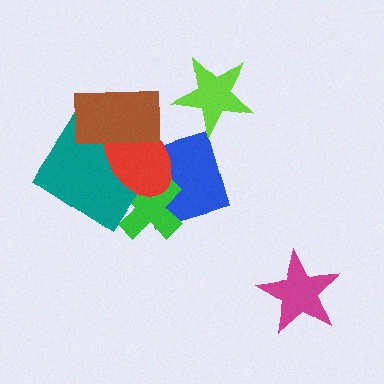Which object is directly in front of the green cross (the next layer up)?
The teal diamond is directly in front of the green cross.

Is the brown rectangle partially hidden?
No, no other shape covers it.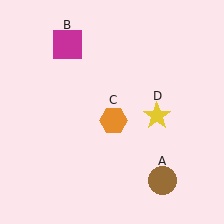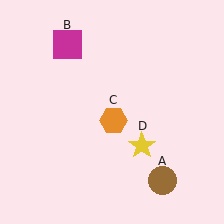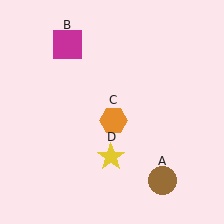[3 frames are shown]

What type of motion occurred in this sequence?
The yellow star (object D) rotated clockwise around the center of the scene.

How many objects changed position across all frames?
1 object changed position: yellow star (object D).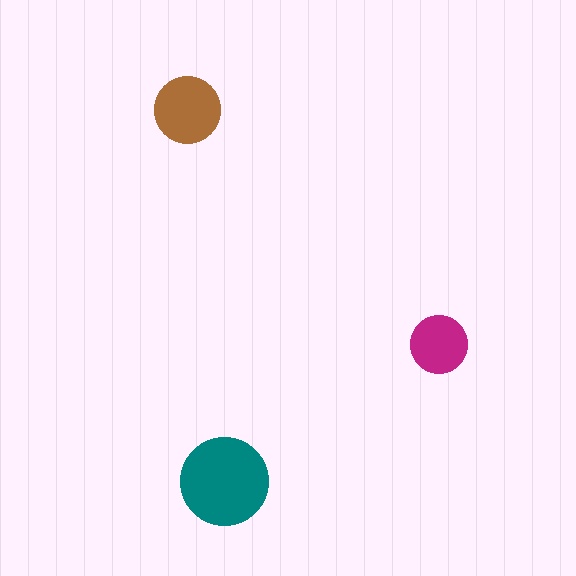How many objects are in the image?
There are 3 objects in the image.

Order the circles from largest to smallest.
the teal one, the brown one, the magenta one.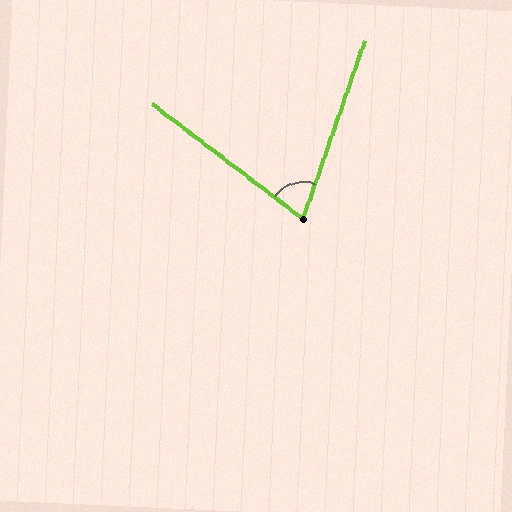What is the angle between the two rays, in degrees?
Approximately 72 degrees.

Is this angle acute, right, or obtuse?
It is acute.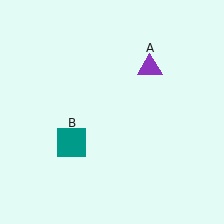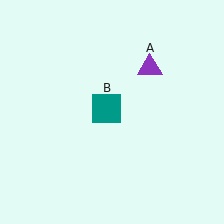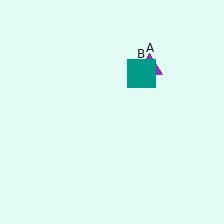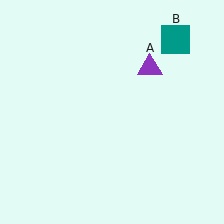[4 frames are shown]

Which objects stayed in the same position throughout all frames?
Purple triangle (object A) remained stationary.